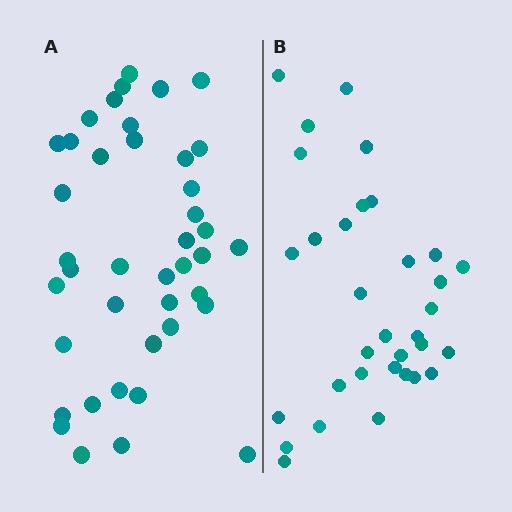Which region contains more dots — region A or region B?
Region A (the left region) has more dots.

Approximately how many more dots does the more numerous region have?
Region A has roughly 8 or so more dots than region B.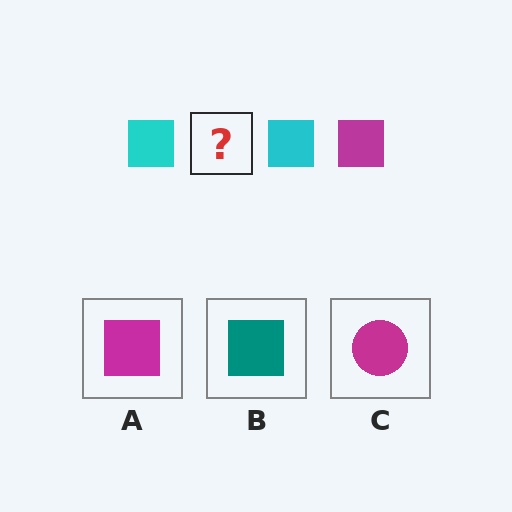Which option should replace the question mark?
Option A.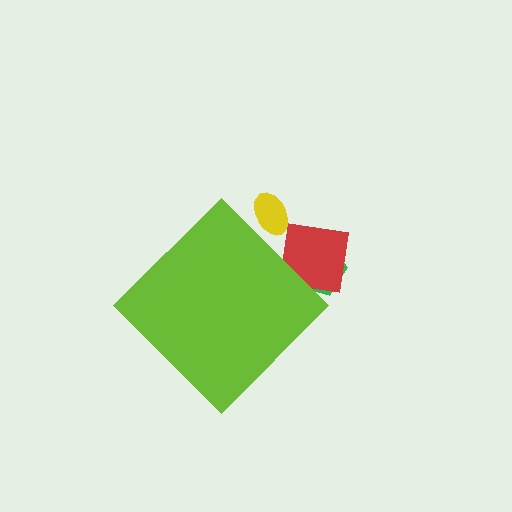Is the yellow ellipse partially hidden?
Yes, the yellow ellipse is partially hidden behind the lime diamond.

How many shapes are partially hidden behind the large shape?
3 shapes are partially hidden.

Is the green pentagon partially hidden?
Yes, the green pentagon is partially hidden behind the lime diamond.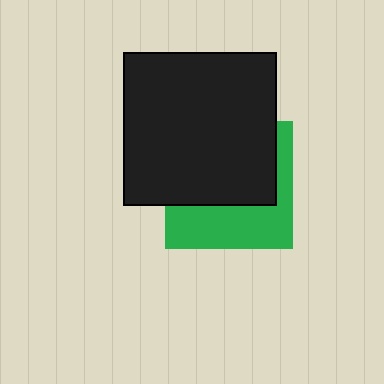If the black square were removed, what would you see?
You would see the complete green square.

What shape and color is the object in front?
The object in front is a black square.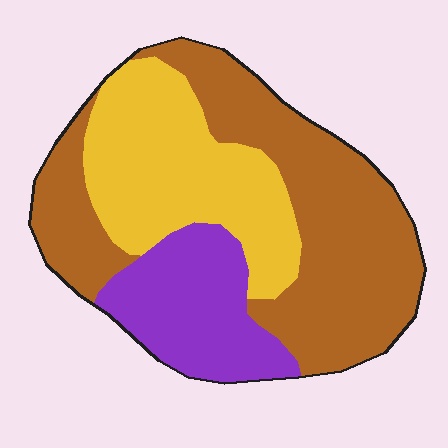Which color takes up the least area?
Purple, at roughly 20%.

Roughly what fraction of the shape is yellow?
Yellow takes up between a quarter and a half of the shape.